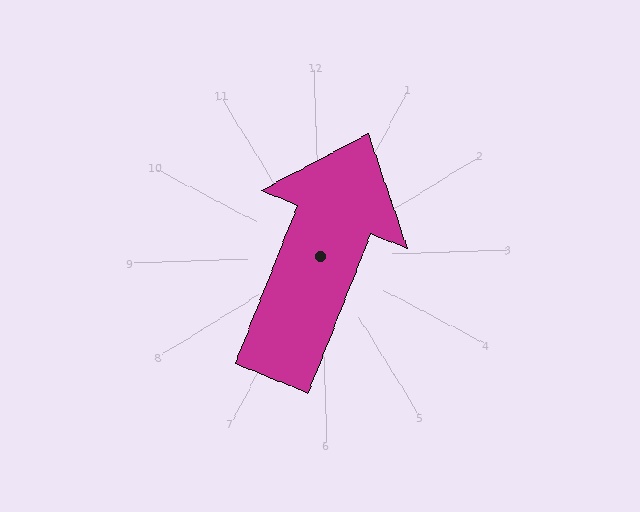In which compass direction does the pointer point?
Northeast.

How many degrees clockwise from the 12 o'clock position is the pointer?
Approximately 23 degrees.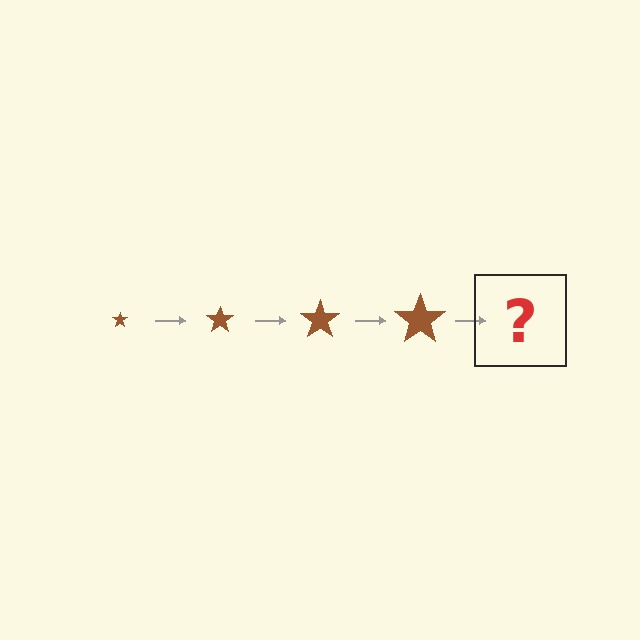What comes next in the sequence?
The next element should be a brown star, larger than the previous one.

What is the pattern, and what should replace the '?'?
The pattern is that the star gets progressively larger each step. The '?' should be a brown star, larger than the previous one.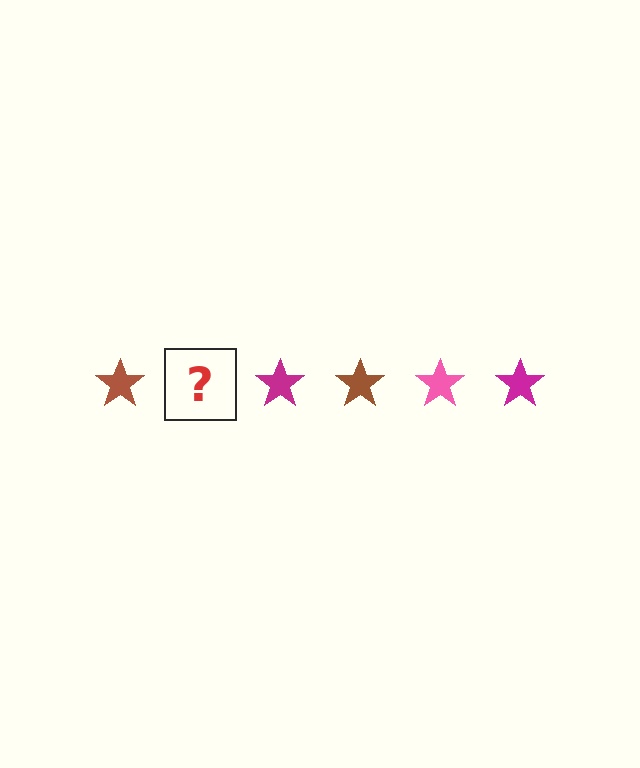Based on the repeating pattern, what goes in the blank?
The blank should be a pink star.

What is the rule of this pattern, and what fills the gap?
The rule is that the pattern cycles through brown, pink, magenta stars. The gap should be filled with a pink star.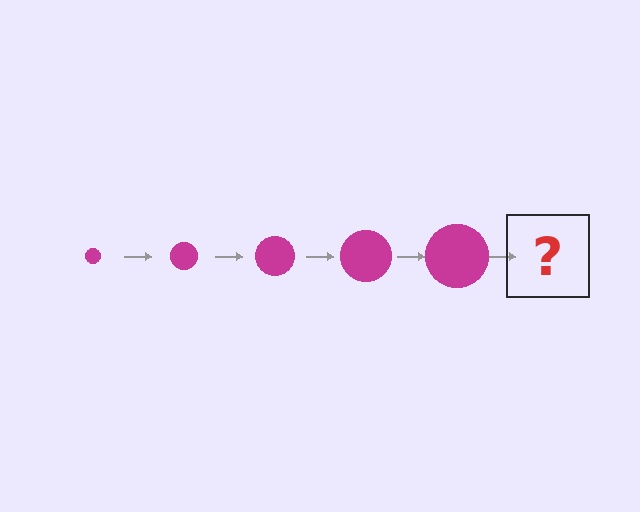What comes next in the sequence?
The next element should be a magenta circle, larger than the previous one.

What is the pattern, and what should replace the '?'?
The pattern is that the circle gets progressively larger each step. The '?' should be a magenta circle, larger than the previous one.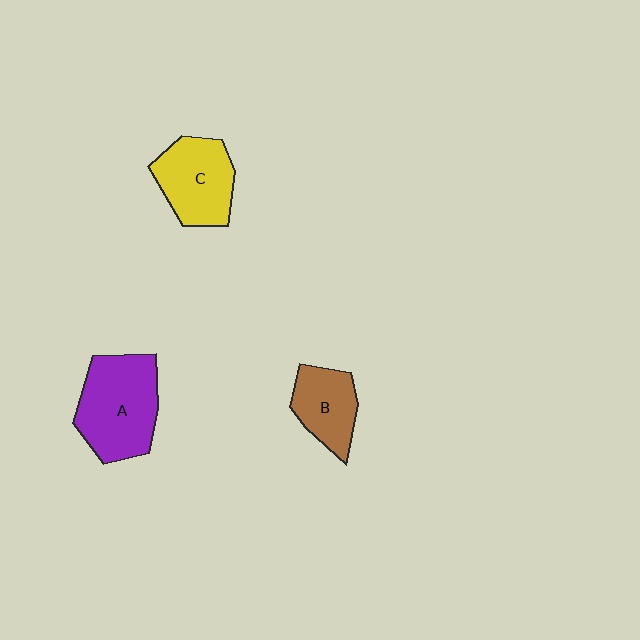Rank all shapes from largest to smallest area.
From largest to smallest: A (purple), C (yellow), B (brown).